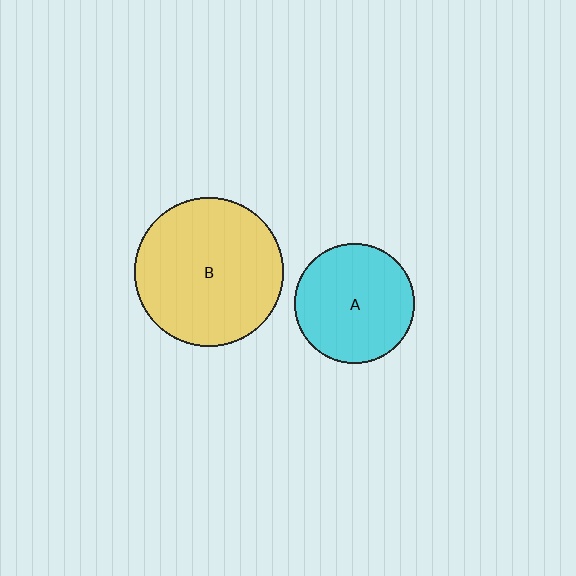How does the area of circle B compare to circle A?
Approximately 1.5 times.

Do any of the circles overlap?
No, none of the circles overlap.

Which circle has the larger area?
Circle B (yellow).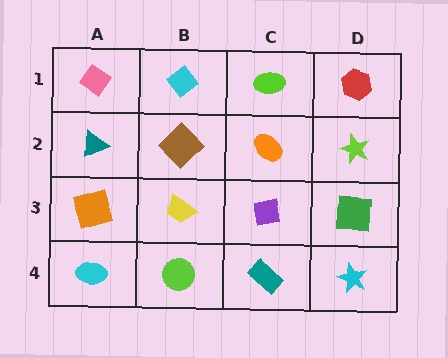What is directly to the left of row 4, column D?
A teal rectangle.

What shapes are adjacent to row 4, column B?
A yellow trapezoid (row 3, column B), a cyan ellipse (row 4, column A), a teal rectangle (row 4, column C).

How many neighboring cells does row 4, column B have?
3.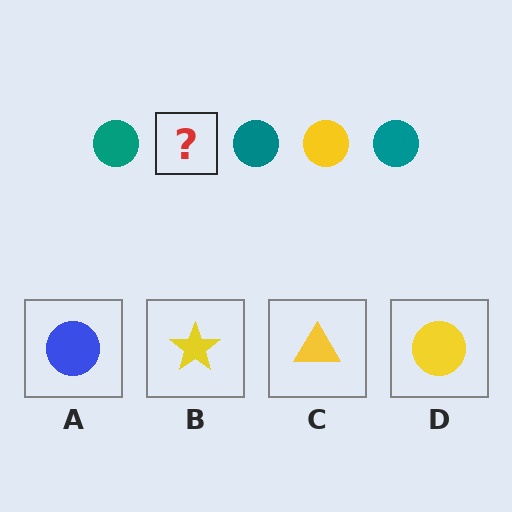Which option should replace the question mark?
Option D.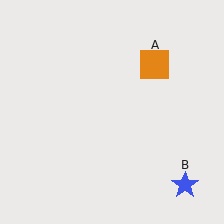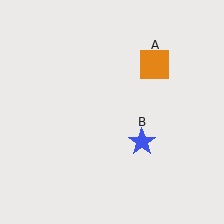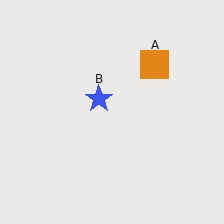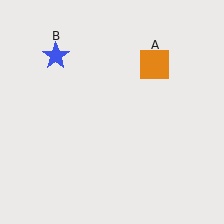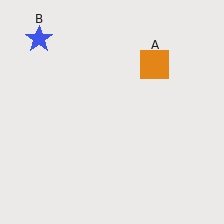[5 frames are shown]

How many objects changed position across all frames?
1 object changed position: blue star (object B).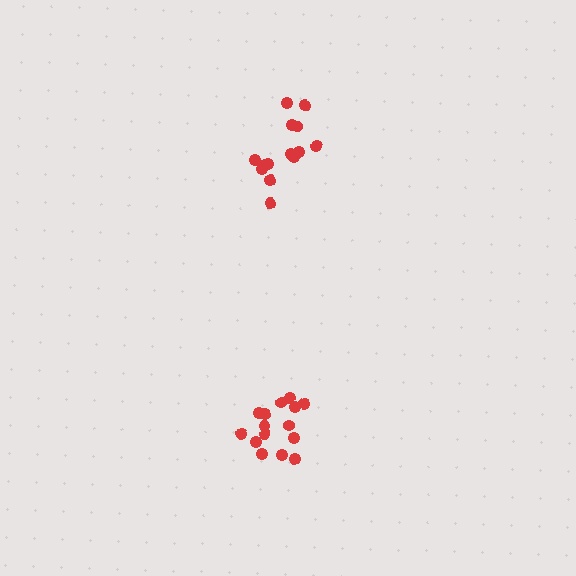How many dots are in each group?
Group 1: 15 dots, Group 2: 15 dots (30 total).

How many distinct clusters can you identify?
There are 2 distinct clusters.